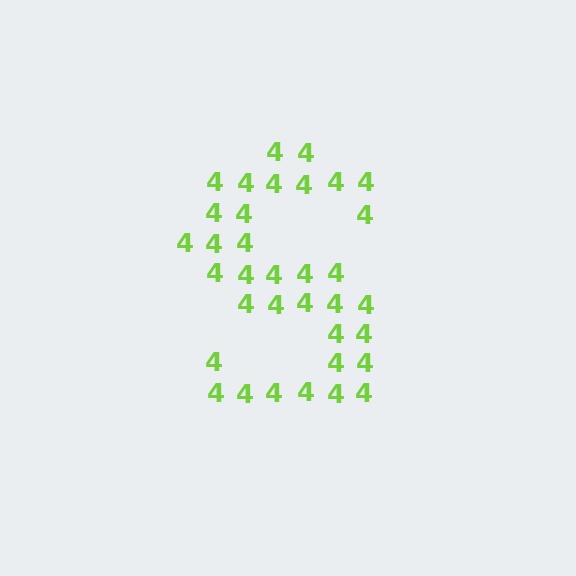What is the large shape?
The large shape is the letter S.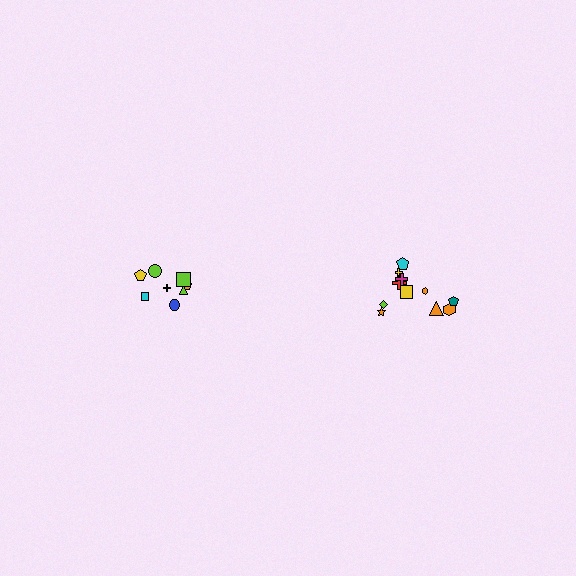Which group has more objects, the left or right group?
The right group.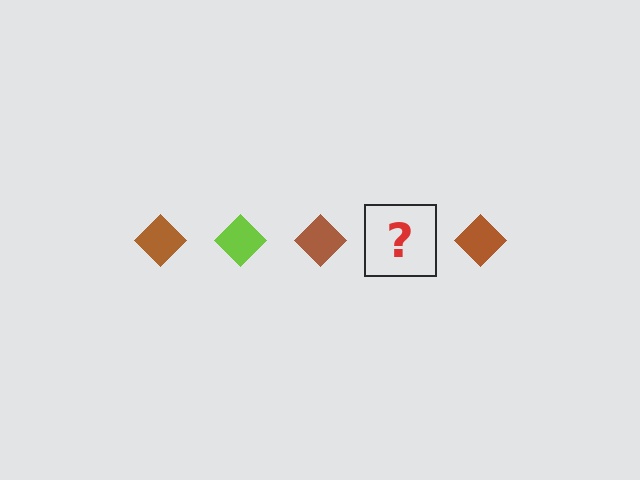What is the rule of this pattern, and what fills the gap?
The rule is that the pattern cycles through brown, lime diamonds. The gap should be filled with a lime diamond.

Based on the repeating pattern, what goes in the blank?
The blank should be a lime diamond.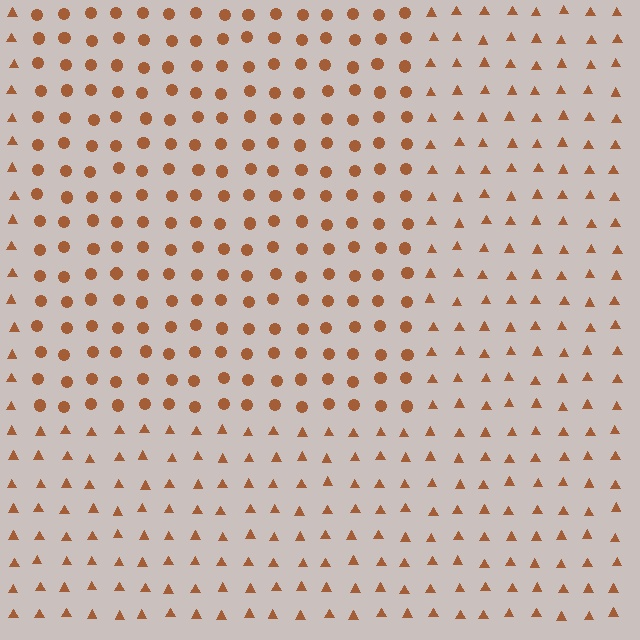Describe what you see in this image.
The image is filled with small brown elements arranged in a uniform grid. A rectangle-shaped region contains circles, while the surrounding area contains triangles. The boundary is defined purely by the change in element shape.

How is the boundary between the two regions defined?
The boundary is defined by a change in element shape: circles inside vs. triangles outside. All elements share the same color and spacing.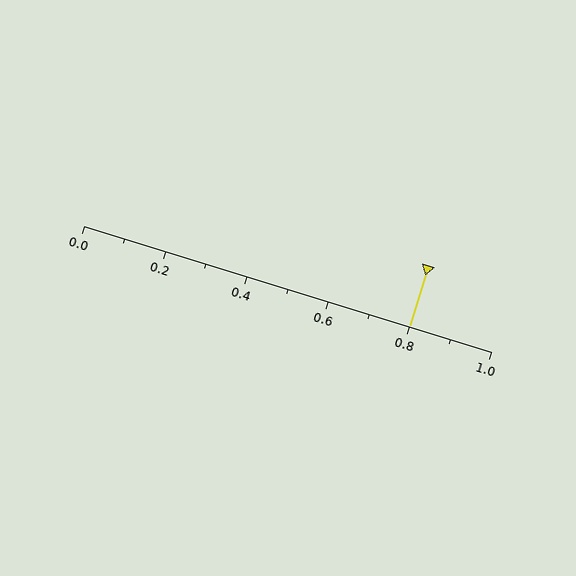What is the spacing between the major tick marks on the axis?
The major ticks are spaced 0.2 apart.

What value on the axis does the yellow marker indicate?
The marker indicates approximately 0.8.